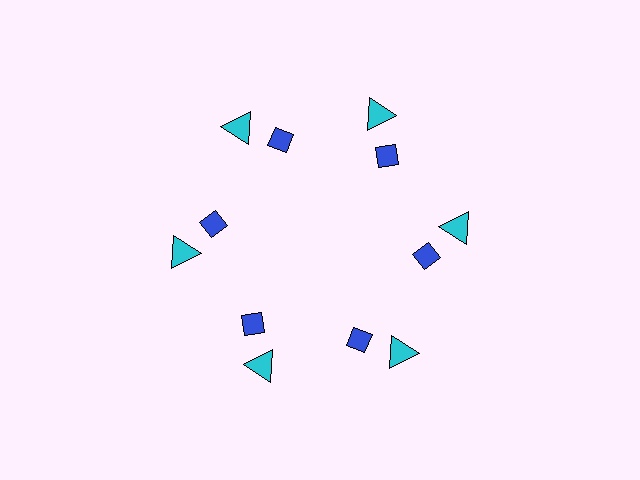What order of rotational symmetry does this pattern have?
This pattern has 6-fold rotational symmetry.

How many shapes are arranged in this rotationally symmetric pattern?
There are 12 shapes, arranged in 6 groups of 2.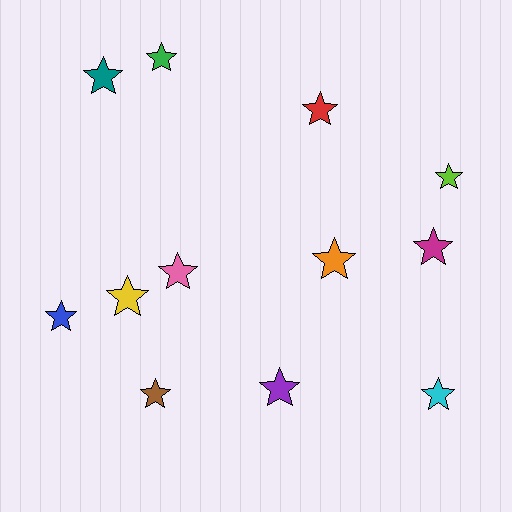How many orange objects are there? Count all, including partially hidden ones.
There is 1 orange object.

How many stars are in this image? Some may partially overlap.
There are 12 stars.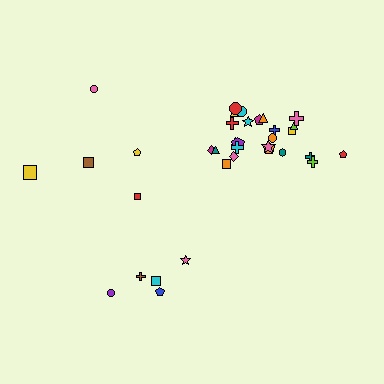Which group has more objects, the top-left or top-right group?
The top-right group.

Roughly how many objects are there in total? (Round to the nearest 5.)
Roughly 35 objects in total.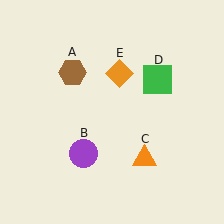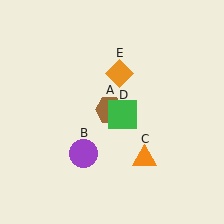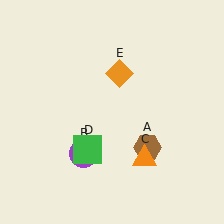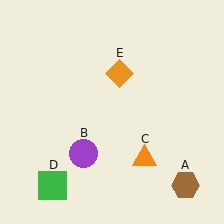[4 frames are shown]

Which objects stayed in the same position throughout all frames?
Purple circle (object B) and orange triangle (object C) and orange diamond (object E) remained stationary.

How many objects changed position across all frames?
2 objects changed position: brown hexagon (object A), green square (object D).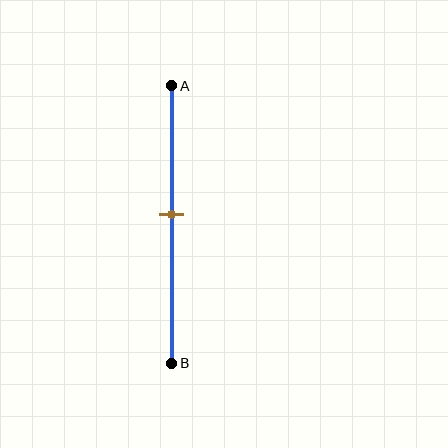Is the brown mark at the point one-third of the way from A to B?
No, the mark is at about 45% from A, not at the 33% one-third point.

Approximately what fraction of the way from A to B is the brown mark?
The brown mark is approximately 45% of the way from A to B.